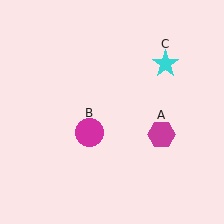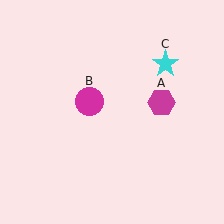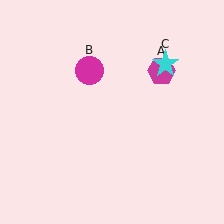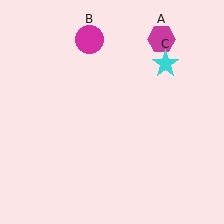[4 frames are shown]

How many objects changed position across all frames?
2 objects changed position: magenta hexagon (object A), magenta circle (object B).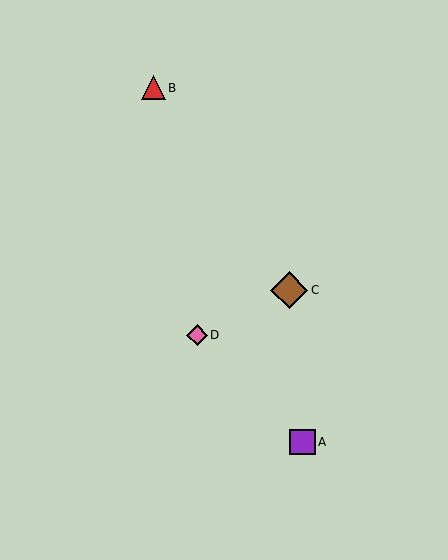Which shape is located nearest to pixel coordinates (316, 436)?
The purple square (labeled A) at (302, 442) is nearest to that location.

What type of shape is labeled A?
Shape A is a purple square.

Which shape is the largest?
The brown diamond (labeled C) is the largest.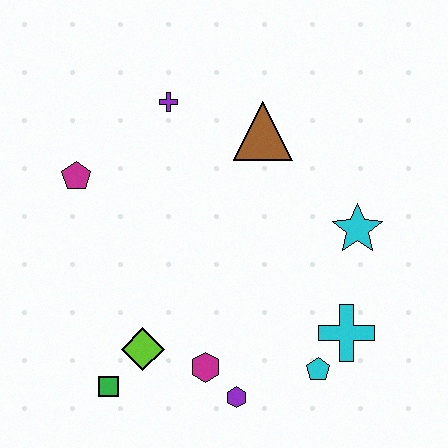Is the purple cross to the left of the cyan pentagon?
Yes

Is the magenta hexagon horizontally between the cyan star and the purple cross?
Yes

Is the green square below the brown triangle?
Yes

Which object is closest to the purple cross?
The brown triangle is closest to the purple cross.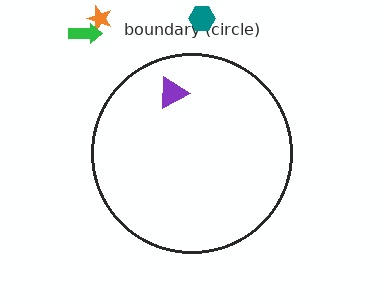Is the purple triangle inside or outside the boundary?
Inside.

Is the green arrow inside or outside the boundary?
Outside.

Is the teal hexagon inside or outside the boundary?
Outside.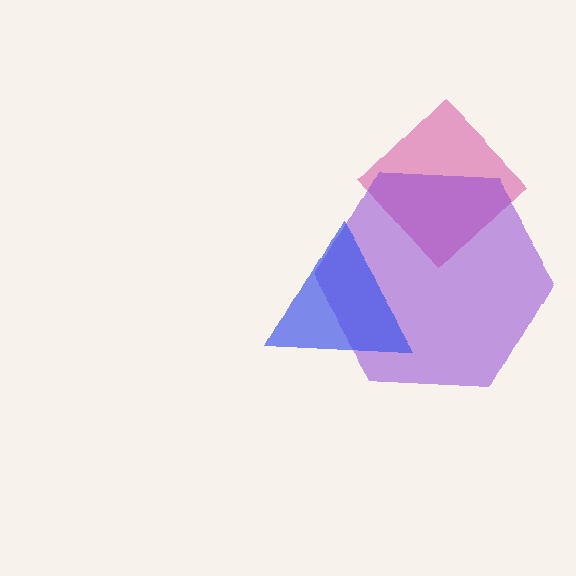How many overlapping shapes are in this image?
There are 3 overlapping shapes in the image.